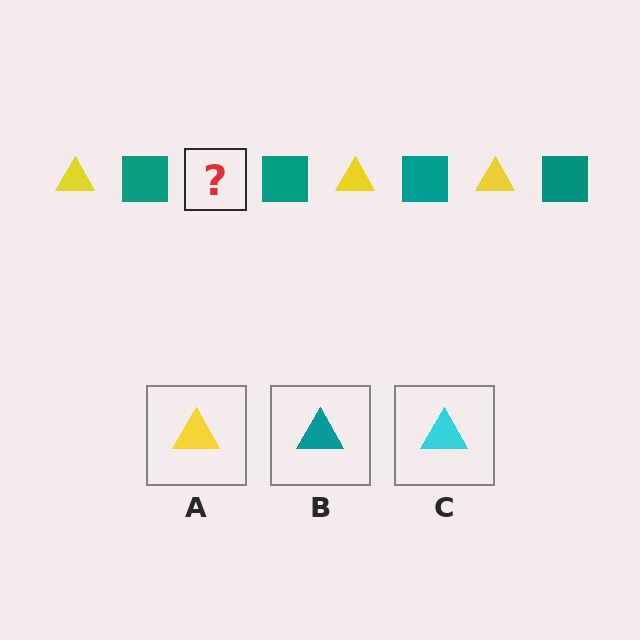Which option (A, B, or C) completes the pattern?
A.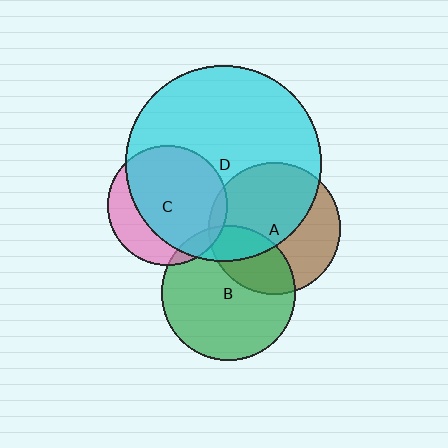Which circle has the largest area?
Circle D (cyan).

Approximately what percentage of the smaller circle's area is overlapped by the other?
Approximately 15%.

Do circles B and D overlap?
Yes.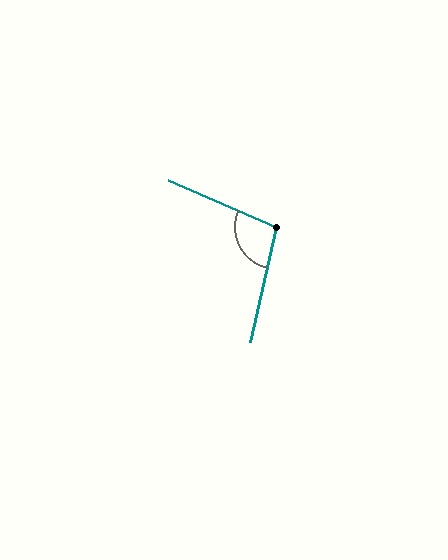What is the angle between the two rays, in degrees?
Approximately 100 degrees.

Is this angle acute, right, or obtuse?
It is obtuse.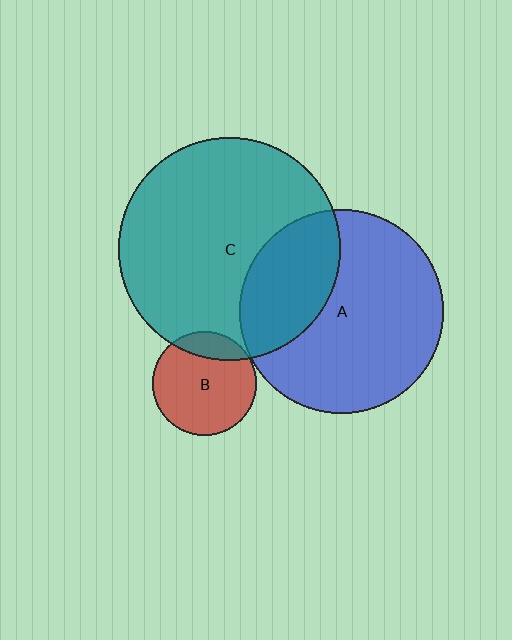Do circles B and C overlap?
Yes.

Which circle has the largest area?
Circle C (teal).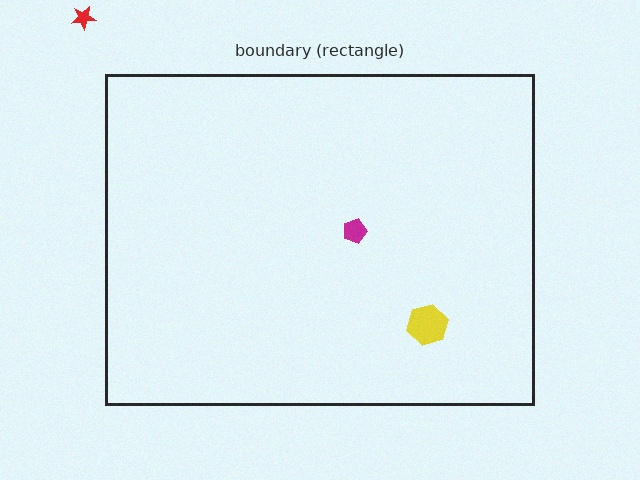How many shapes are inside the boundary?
2 inside, 1 outside.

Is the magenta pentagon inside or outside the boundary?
Inside.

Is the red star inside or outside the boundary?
Outside.